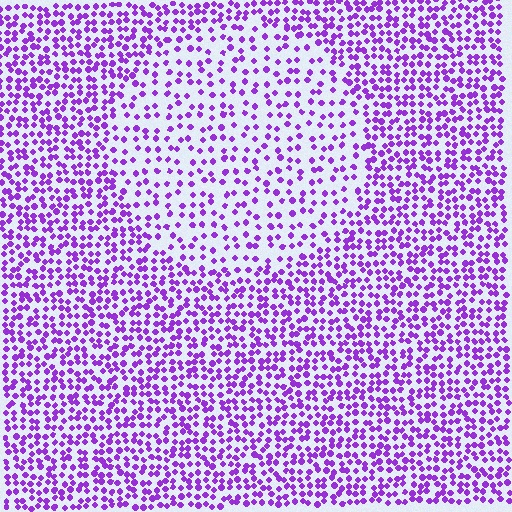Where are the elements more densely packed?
The elements are more densely packed outside the circle boundary.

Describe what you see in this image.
The image contains small purple elements arranged at two different densities. A circle-shaped region is visible where the elements are less densely packed than the surrounding area.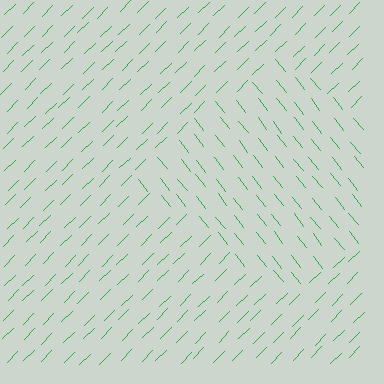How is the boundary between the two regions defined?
The boundary is defined purely by a change in line orientation (approximately 83 degrees difference). All lines are the same color and thickness.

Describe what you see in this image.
The image is filled with small green line segments. A diamond region in the image has lines oriented differently from the surrounding lines, creating a visible texture boundary.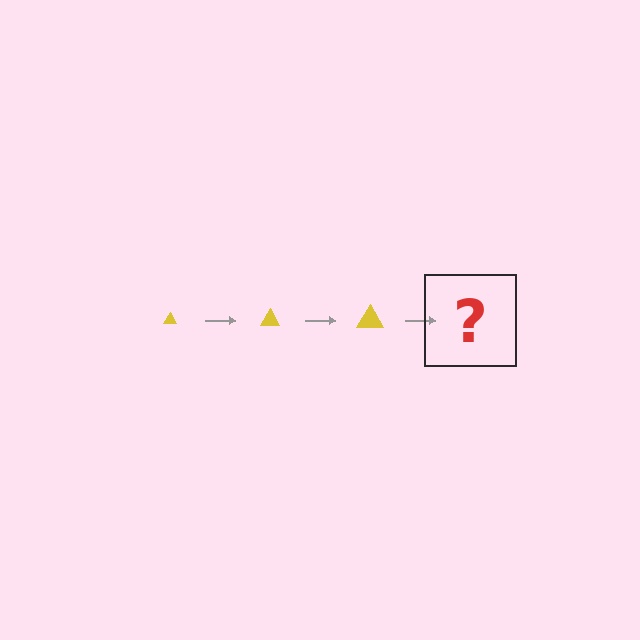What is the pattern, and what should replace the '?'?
The pattern is that the triangle gets progressively larger each step. The '?' should be a yellow triangle, larger than the previous one.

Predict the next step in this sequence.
The next step is a yellow triangle, larger than the previous one.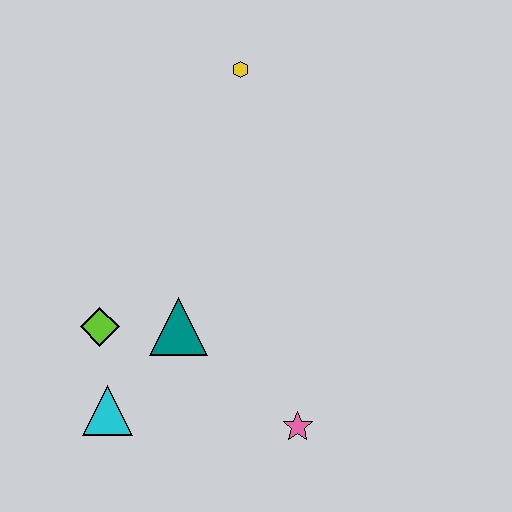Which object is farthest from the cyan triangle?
The yellow hexagon is farthest from the cyan triangle.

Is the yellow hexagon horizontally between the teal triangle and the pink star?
Yes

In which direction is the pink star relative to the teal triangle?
The pink star is to the right of the teal triangle.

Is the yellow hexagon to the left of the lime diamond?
No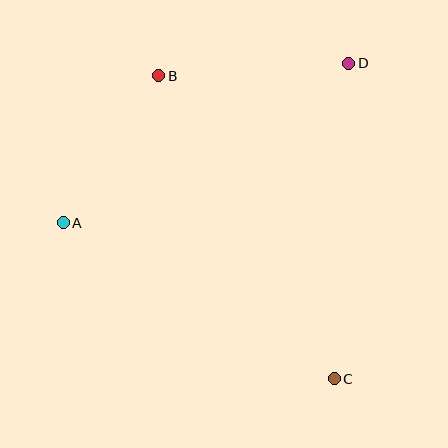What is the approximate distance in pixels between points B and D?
The distance between B and D is approximately 190 pixels.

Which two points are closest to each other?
Points A and B are closest to each other.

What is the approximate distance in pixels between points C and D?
The distance between C and D is approximately 316 pixels.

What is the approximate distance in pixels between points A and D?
The distance between A and D is approximately 327 pixels.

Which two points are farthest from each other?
Points B and C are farthest from each other.